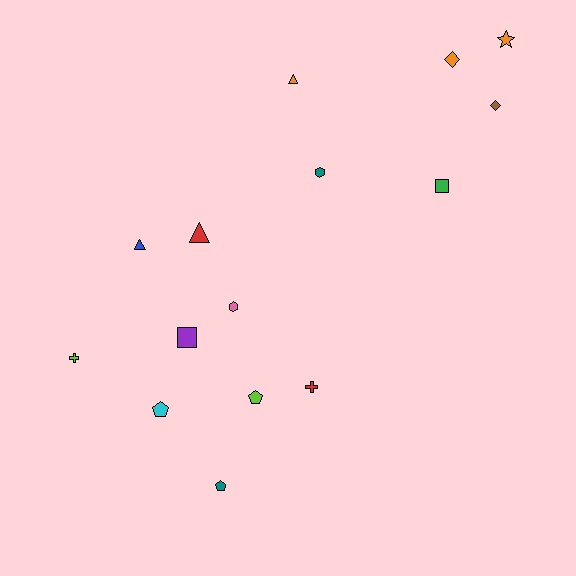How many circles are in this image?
There are no circles.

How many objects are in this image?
There are 15 objects.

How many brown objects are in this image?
There is 1 brown object.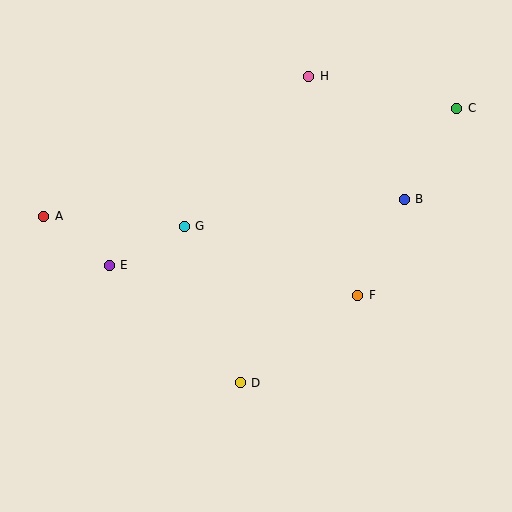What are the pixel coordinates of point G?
Point G is at (184, 226).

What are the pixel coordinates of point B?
Point B is at (404, 199).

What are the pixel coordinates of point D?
Point D is at (240, 383).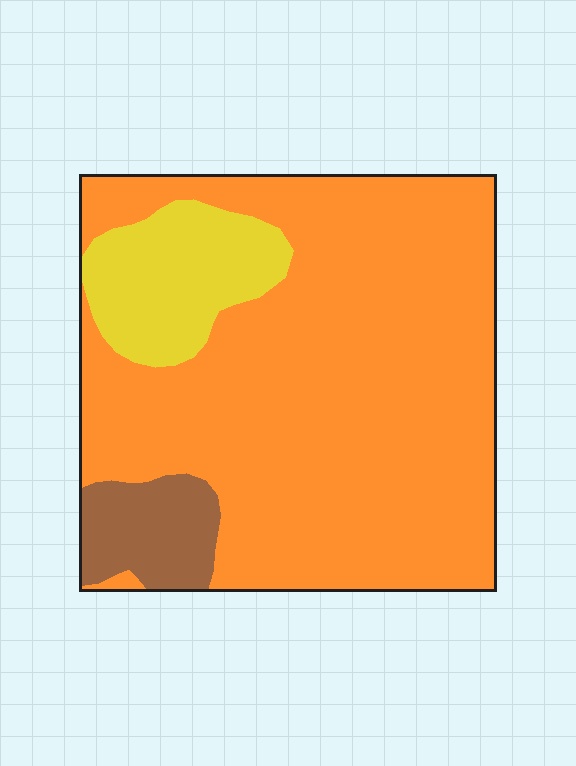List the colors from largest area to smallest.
From largest to smallest: orange, yellow, brown.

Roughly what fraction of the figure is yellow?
Yellow covers around 15% of the figure.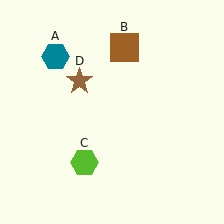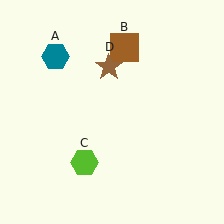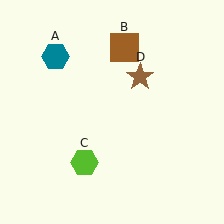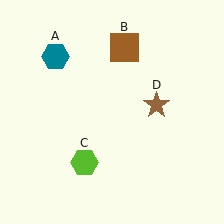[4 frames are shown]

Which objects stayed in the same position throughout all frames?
Teal hexagon (object A) and brown square (object B) and lime hexagon (object C) remained stationary.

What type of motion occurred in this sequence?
The brown star (object D) rotated clockwise around the center of the scene.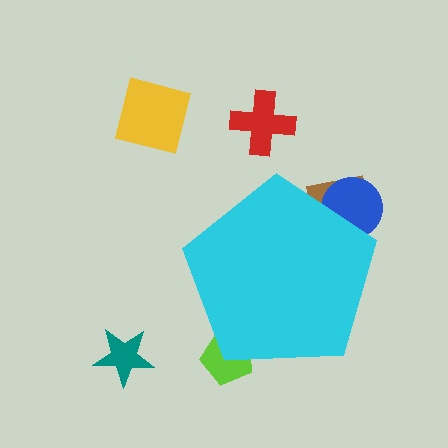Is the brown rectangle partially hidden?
Yes, the brown rectangle is partially hidden behind the cyan pentagon.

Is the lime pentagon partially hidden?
Yes, the lime pentagon is partially hidden behind the cyan pentagon.